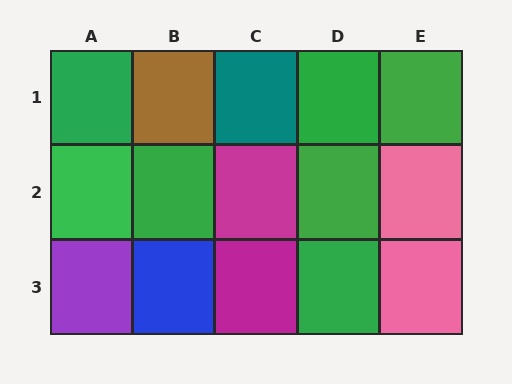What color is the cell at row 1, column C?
Teal.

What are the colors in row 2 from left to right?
Green, green, magenta, green, pink.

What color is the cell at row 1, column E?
Green.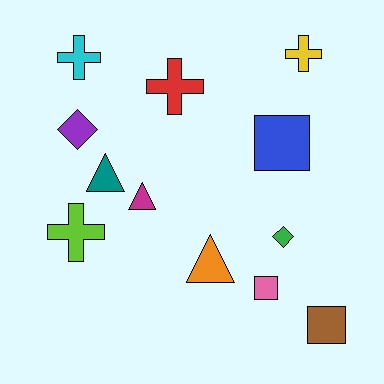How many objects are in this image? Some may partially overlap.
There are 12 objects.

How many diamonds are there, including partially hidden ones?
There are 2 diamonds.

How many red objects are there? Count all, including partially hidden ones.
There is 1 red object.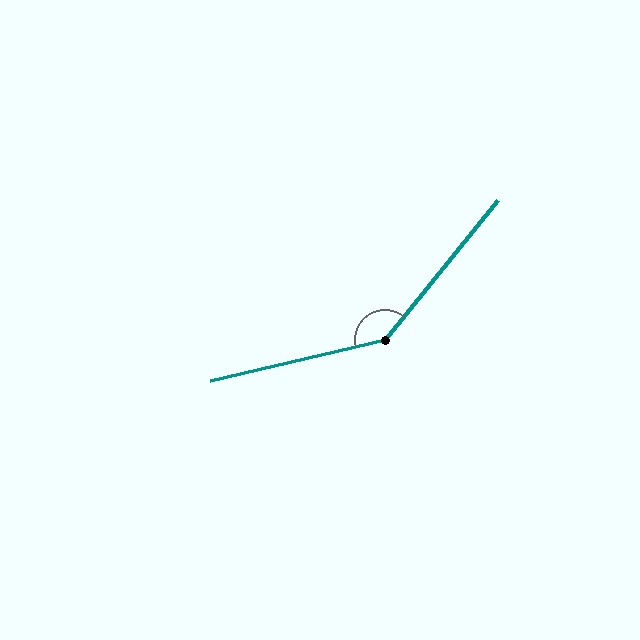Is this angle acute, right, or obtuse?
It is obtuse.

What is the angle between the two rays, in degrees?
Approximately 142 degrees.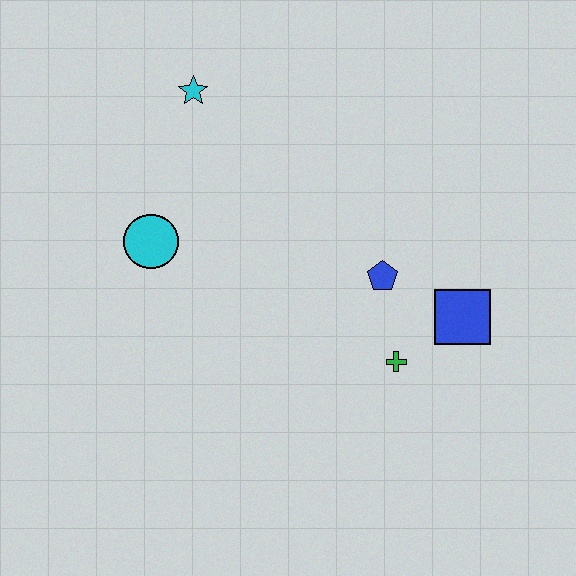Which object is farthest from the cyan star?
The blue square is farthest from the cyan star.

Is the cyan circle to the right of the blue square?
No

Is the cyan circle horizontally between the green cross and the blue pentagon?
No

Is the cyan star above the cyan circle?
Yes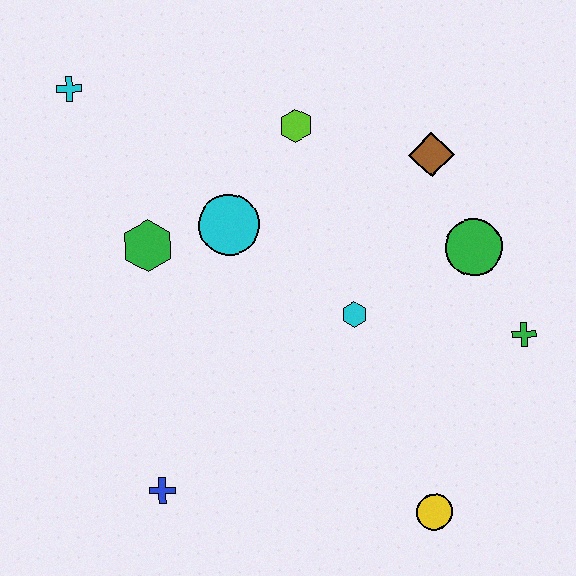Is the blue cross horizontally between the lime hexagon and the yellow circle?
No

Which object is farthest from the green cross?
The cyan cross is farthest from the green cross.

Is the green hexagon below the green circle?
No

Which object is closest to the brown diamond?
The green circle is closest to the brown diamond.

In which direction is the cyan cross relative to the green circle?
The cyan cross is to the left of the green circle.